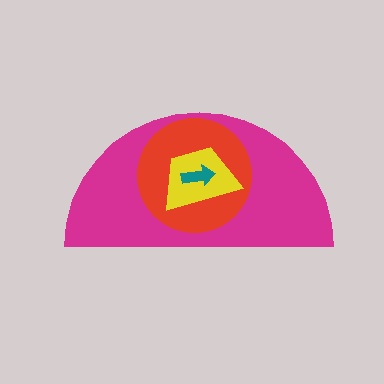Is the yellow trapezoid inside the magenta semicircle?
Yes.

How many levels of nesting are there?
4.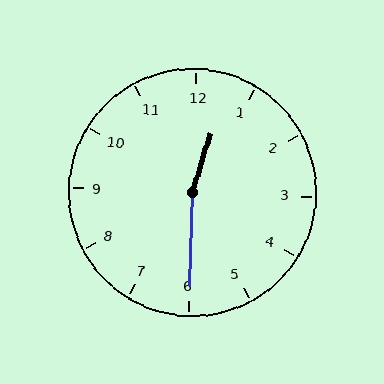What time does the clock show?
12:30.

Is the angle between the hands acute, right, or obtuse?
It is obtuse.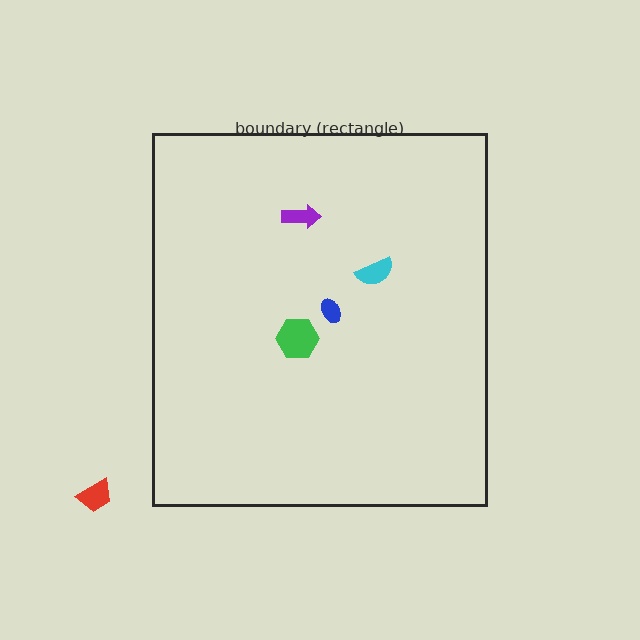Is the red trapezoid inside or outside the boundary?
Outside.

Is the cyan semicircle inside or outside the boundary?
Inside.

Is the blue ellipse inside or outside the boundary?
Inside.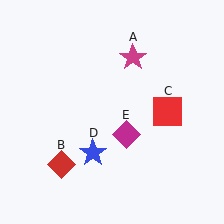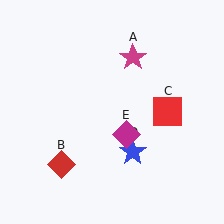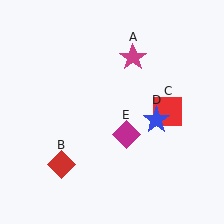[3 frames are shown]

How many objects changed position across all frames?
1 object changed position: blue star (object D).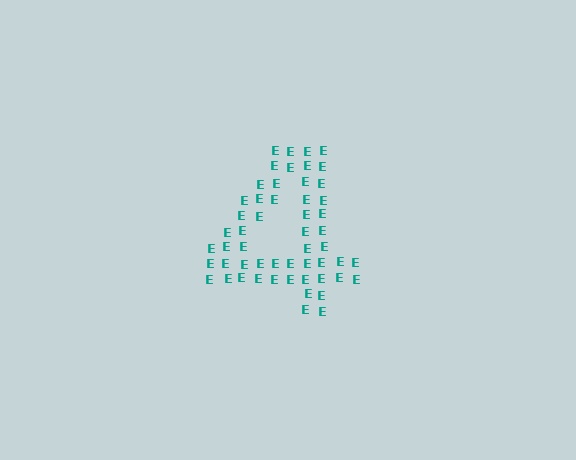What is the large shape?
The large shape is the digit 4.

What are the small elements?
The small elements are letter E's.